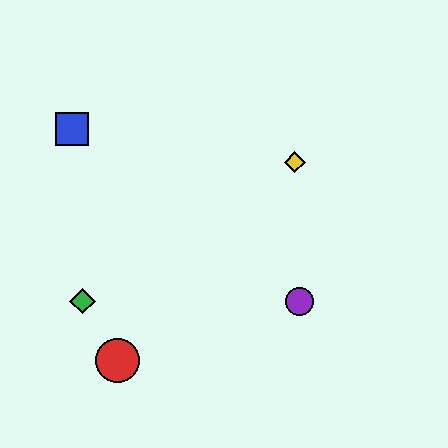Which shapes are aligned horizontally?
The green diamond, the purple circle are aligned horizontally.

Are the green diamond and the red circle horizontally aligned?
No, the green diamond is at y≈301 and the red circle is at y≈361.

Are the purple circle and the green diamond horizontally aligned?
Yes, both are at y≈301.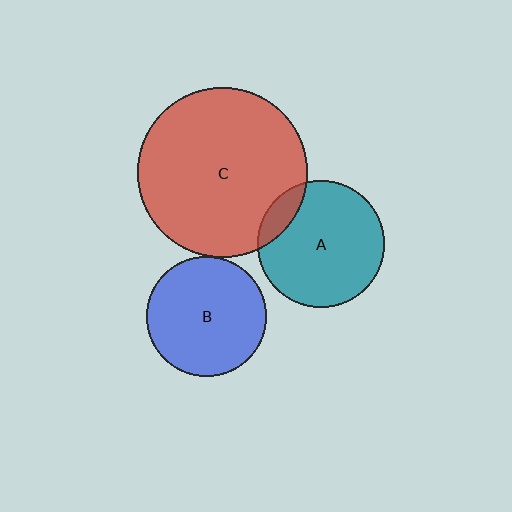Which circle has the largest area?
Circle C (red).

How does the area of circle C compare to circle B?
Approximately 2.0 times.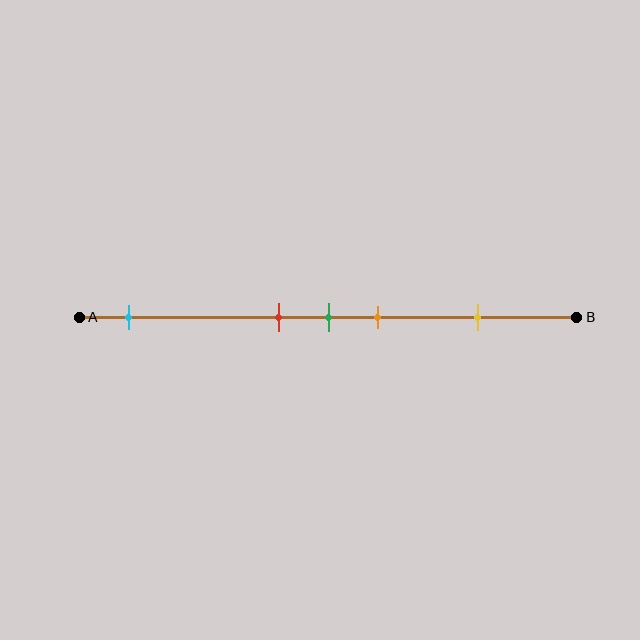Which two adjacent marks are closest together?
The red and green marks are the closest adjacent pair.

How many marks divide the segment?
There are 5 marks dividing the segment.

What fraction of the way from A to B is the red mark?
The red mark is approximately 40% (0.4) of the way from A to B.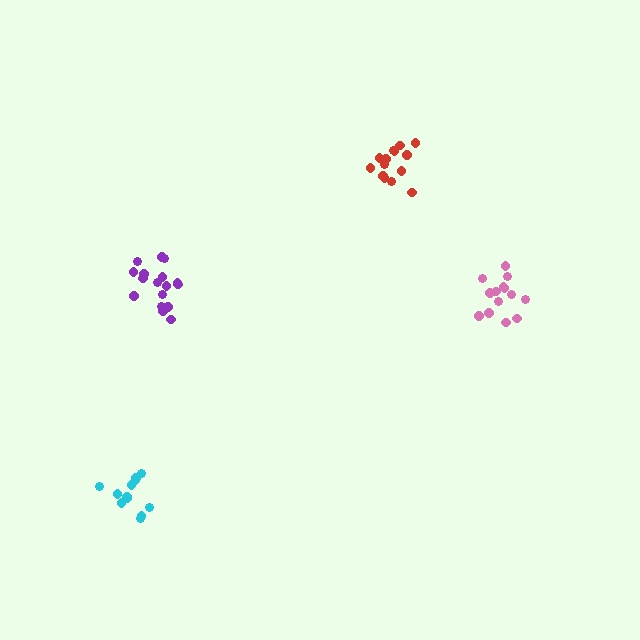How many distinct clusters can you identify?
There are 4 distinct clusters.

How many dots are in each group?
Group 1: 17 dots, Group 2: 14 dots, Group 3: 14 dots, Group 4: 12 dots (57 total).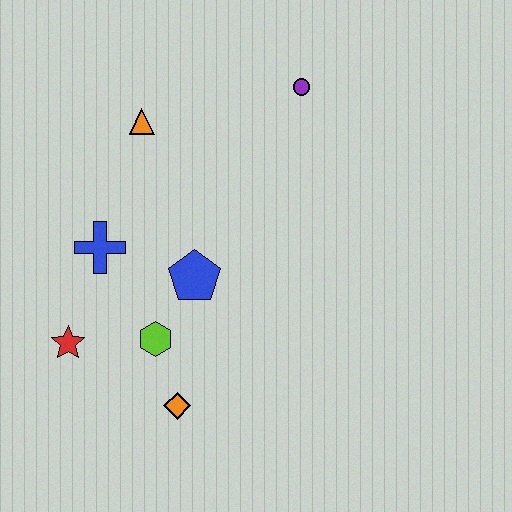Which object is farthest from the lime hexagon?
The purple circle is farthest from the lime hexagon.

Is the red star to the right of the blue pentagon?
No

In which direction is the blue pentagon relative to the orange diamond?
The blue pentagon is above the orange diamond.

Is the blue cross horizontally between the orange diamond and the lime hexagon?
No